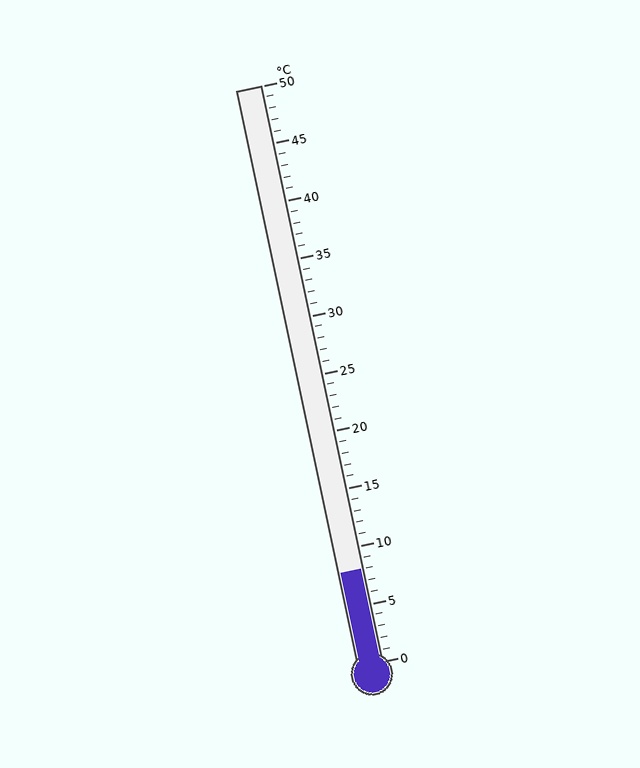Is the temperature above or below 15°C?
The temperature is below 15°C.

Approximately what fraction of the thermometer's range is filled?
The thermometer is filled to approximately 15% of its range.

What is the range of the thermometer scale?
The thermometer scale ranges from 0°C to 50°C.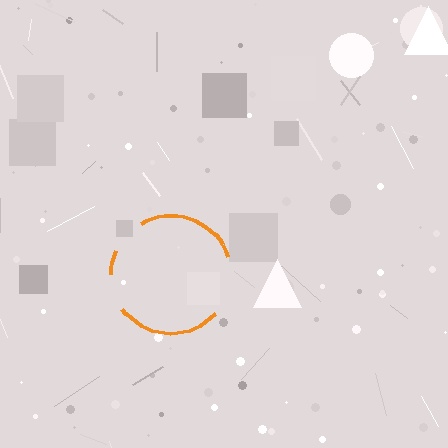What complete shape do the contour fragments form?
The contour fragments form a circle.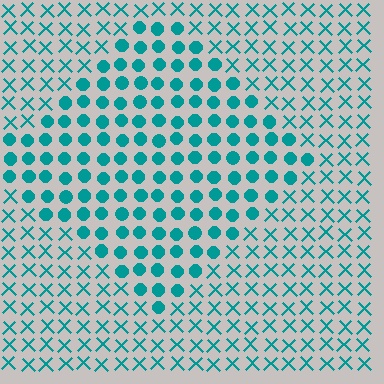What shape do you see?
I see a diamond.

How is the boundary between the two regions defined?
The boundary is defined by a change in element shape: circles inside vs. X marks outside. All elements share the same color and spacing.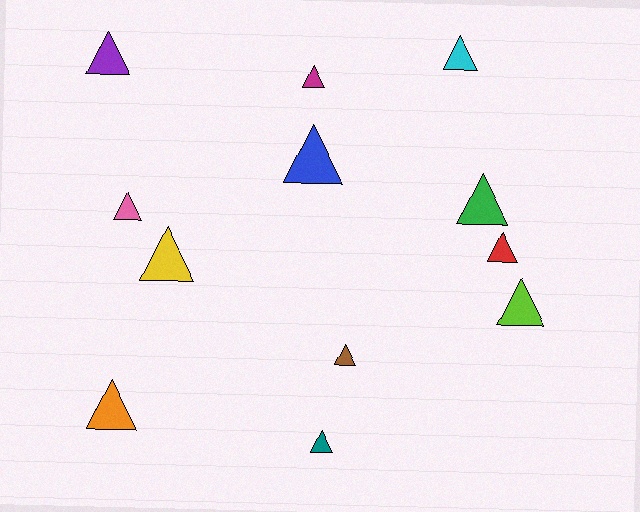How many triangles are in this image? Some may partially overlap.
There are 12 triangles.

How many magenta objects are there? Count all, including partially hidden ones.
There is 1 magenta object.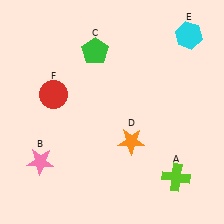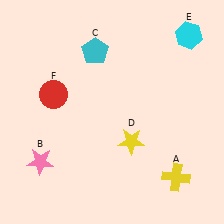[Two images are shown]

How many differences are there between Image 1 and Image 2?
There are 3 differences between the two images.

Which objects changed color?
A changed from lime to yellow. C changed from green to cyan. D changed from orange to yellow.